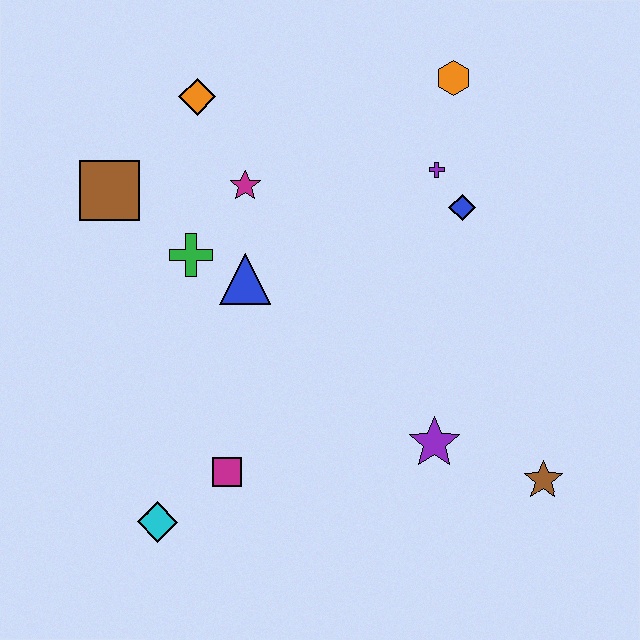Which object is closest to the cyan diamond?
The magenta square is closest to the cyan diamond.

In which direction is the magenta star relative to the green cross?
The magenta star is above the green cross.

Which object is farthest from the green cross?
The brown star is farthest from the green cross.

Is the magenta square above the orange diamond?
No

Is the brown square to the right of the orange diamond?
No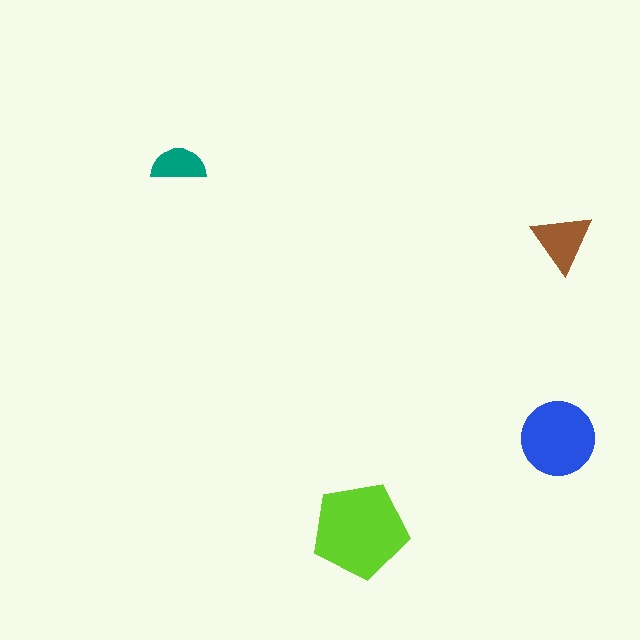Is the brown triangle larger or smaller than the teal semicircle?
Larger.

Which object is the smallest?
The teal semicircle.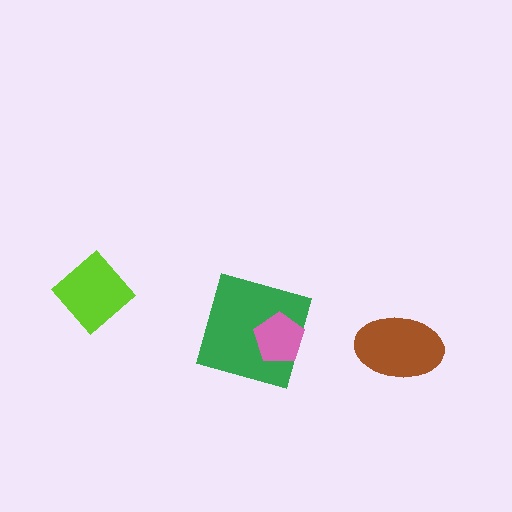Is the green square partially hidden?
Yes, it is partially covered by another shape.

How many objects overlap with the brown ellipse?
0 objects overlap with the brown ellipse.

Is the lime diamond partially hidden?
No, no other shape covers it.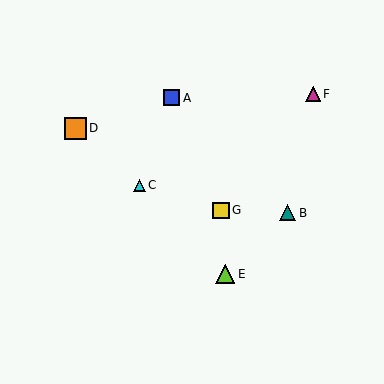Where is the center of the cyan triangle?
The center of the cyan triangle is at (139, 185).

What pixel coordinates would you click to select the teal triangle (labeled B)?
Click at (288, 213) to select the teal triangle B.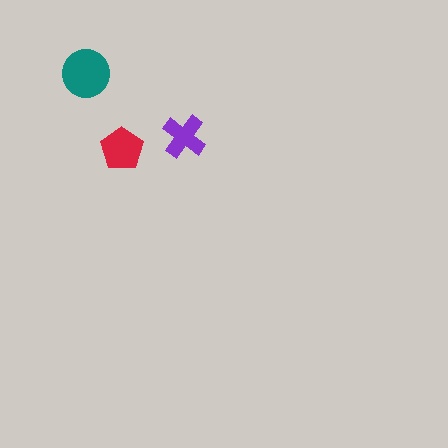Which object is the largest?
The teal circle.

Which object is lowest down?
The red pentagon is bottommost.